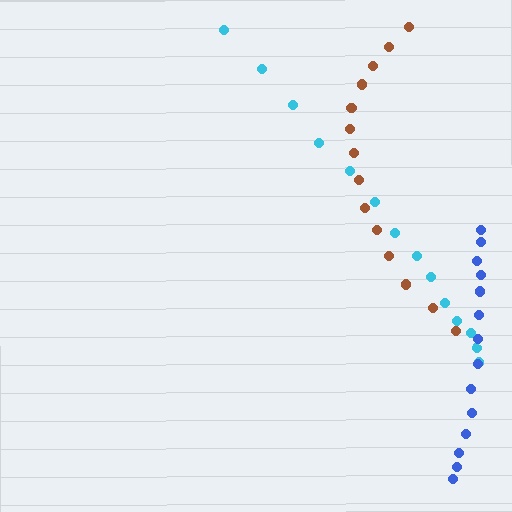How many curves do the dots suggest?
There are 3 distinct paths.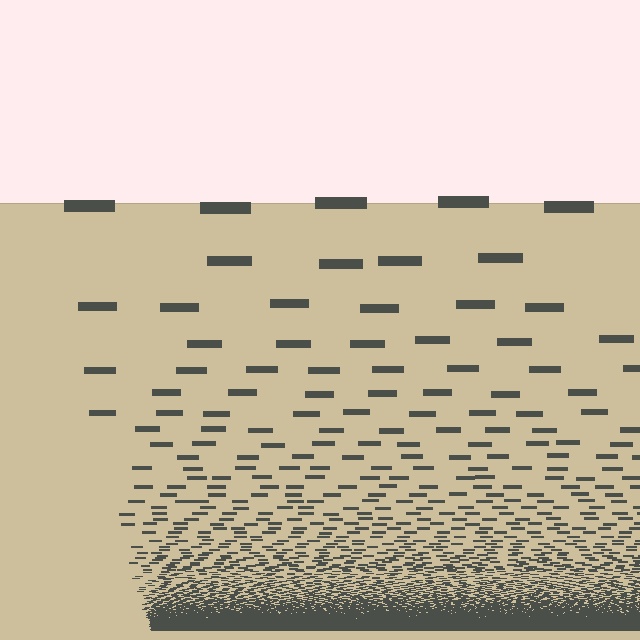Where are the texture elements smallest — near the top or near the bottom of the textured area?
Near the bottom.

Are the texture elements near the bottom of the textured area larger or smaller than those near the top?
Smaller. The gradient is inverted — elements near the bottom are smaller and denser.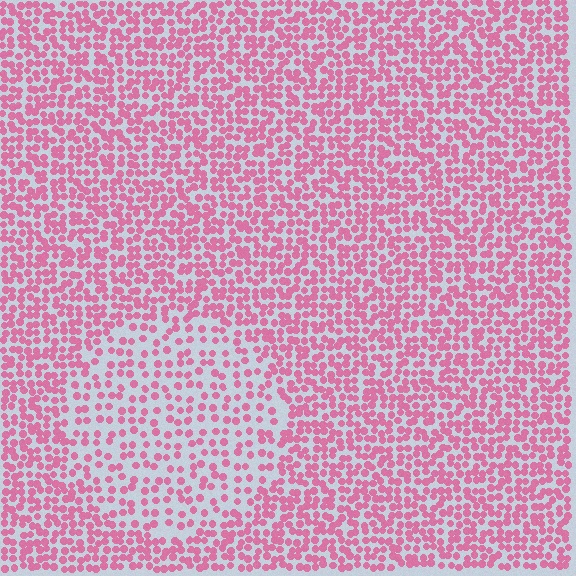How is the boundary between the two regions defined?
The boundary is defined by a change in element density (approximately 1.9x ratio). All elements are the same color, size, and shape.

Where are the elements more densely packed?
The elements are more densely packed outside the circle boundary.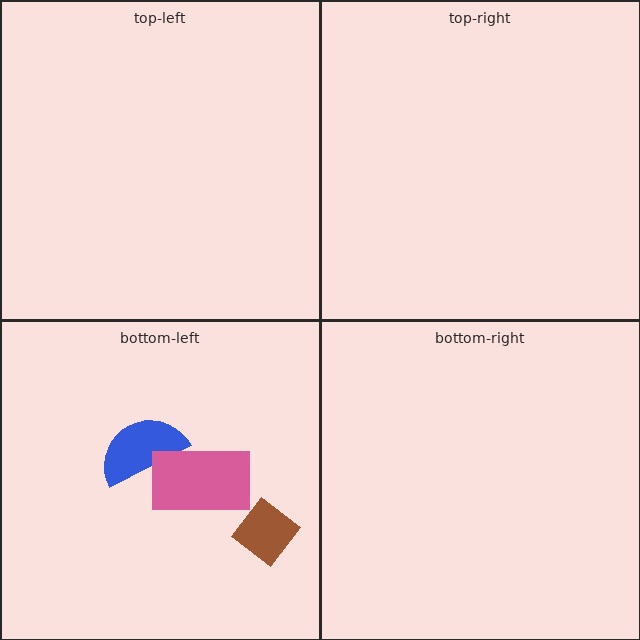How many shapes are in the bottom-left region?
3.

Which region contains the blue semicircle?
The bottom-left region.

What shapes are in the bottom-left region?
The blue semicircle, the pink rectangle, the brown diamond.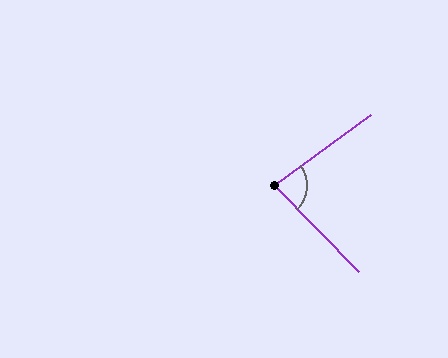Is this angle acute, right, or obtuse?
It is acute.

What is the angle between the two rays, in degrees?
Approximately 82 degrees.